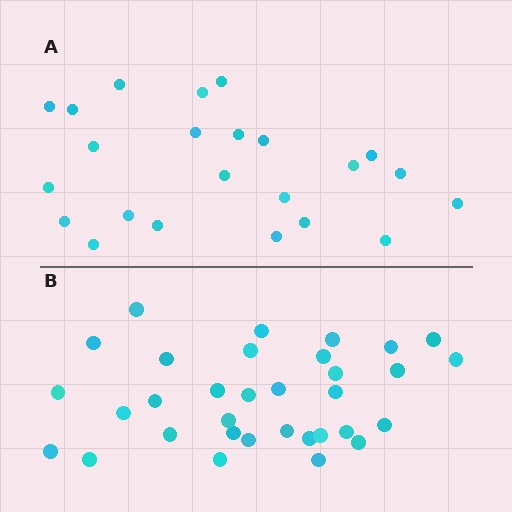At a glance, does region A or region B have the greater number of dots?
Region B (the bottom region) has more dots.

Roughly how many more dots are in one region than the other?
Region B has roughly 10 or so more dots than region A.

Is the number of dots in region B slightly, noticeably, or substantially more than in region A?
Region B has noticeably more, but not dramatically so. The ratio is roughly 1.4 to 1.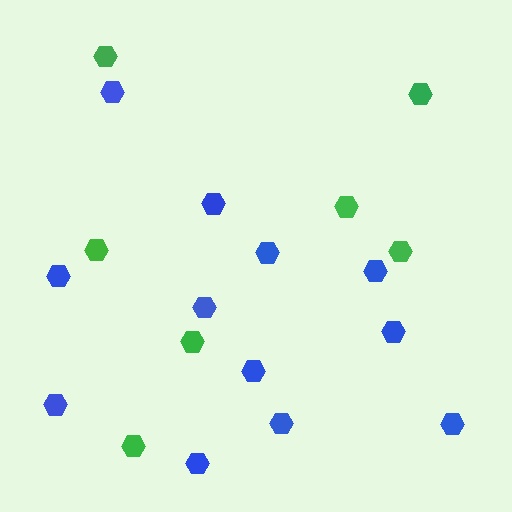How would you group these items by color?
There are 2 groups: one group of green hexagons (7) and one group of blue hexagons (12).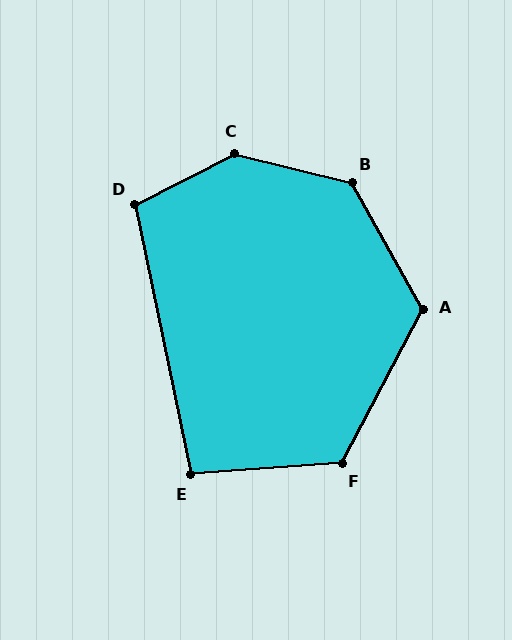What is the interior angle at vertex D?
Approximately 105 degrees (obtuse).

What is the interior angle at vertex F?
Approximately 122 degrees (obtuse).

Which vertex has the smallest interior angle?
E, at approximately 98 degrees.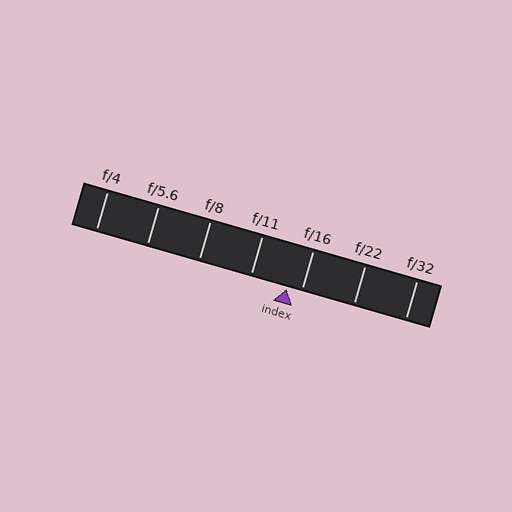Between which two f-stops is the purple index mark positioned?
The index mark is between f/11 and f/16.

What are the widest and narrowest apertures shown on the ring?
The widest aperture shown is f/4 and the narrowest is f/32.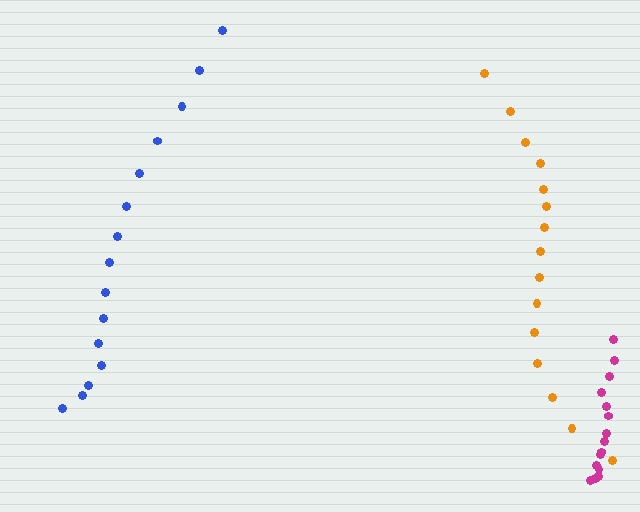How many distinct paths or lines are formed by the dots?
There are 3 distinct paths.